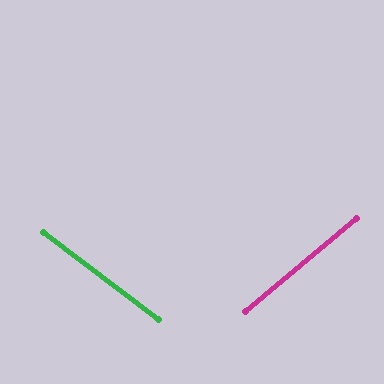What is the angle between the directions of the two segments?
Approximately 77 degrees.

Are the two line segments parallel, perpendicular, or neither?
Neither parallel nor perpendicular — they differ by about 77°.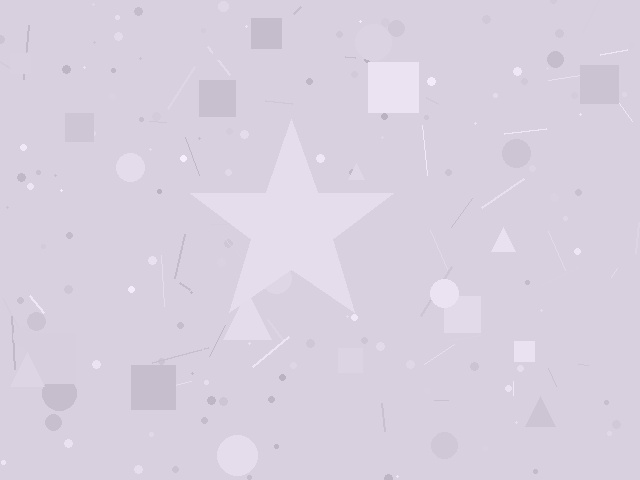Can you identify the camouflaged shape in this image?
The camouflaged shape is a star.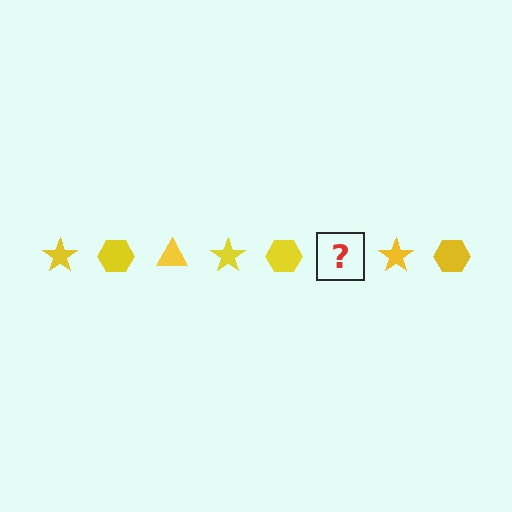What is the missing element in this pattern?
The missing element is a yellow triangle.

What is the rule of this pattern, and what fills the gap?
The rule is that the pattern cycles through star, hexagon, triangle shapes in yellow. The gap should be filled with a yellow triangle.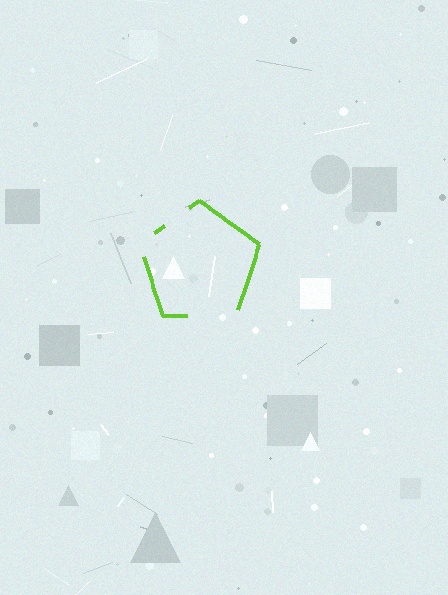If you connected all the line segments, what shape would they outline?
They would outline a pentagon.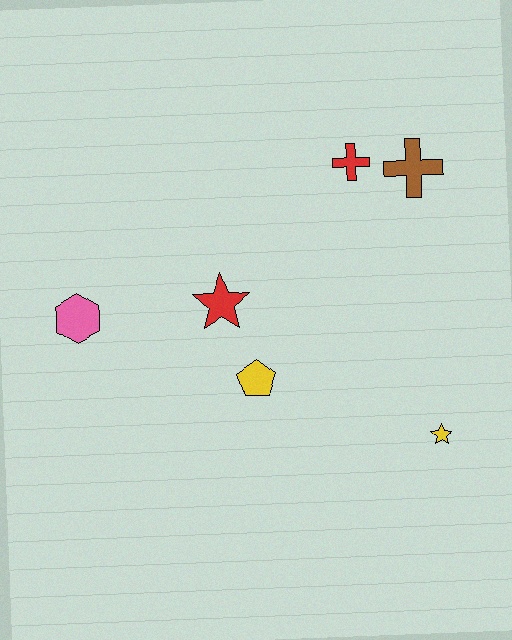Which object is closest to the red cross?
The brown cross is closest to the red cross.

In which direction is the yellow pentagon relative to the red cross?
The yellow pentagon is below the red cross.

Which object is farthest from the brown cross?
The pink hexagon is farthest from the brown cross.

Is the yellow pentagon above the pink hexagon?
No